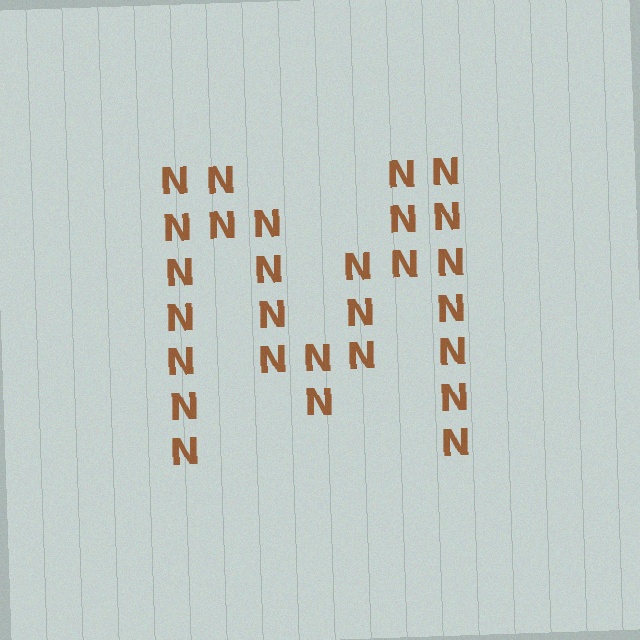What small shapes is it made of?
It is made of small letter N's.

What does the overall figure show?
The overall figure shows the letter M.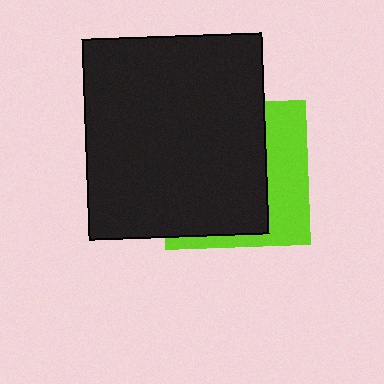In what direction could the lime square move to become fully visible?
The lime square could move right. That would shift it out from behind the black rectangle entirely.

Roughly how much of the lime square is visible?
A small part of it is visible (roughly 35%).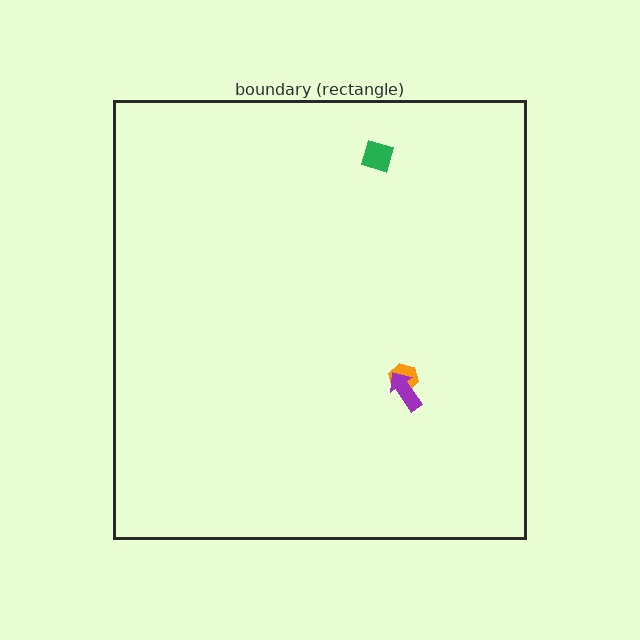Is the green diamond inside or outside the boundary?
Inside.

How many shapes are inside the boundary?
3 inside, 0 outside.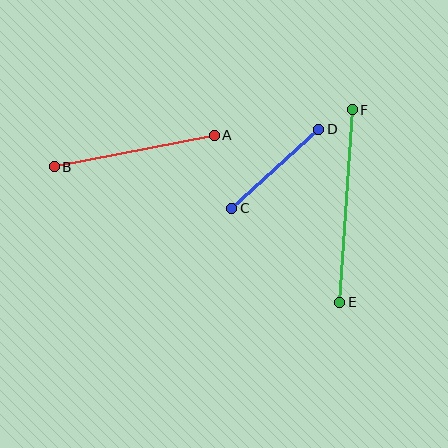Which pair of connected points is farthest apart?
Points E and F are farthest apart.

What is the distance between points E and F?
The distance is approximately 193 pixels.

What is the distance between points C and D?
The distance is approximately 117 pixels.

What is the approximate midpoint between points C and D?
The midpoint is at approximately (275, 169) pixels.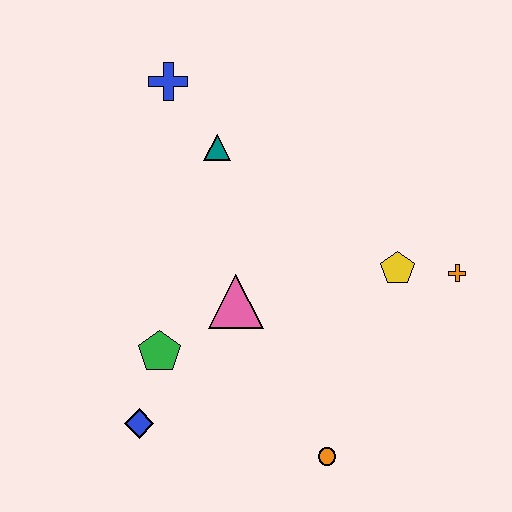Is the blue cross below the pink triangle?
No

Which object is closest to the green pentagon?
The blue diamond is closest to the green pentagon.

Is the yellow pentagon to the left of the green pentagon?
No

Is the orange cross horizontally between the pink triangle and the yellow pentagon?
No